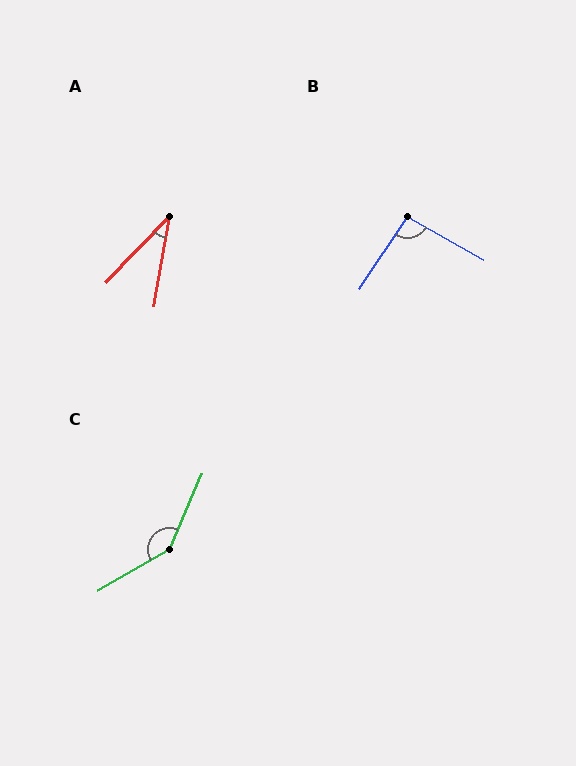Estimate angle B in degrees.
Approximately 94 degrees.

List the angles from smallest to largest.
A (34°), B (94°), C (143°).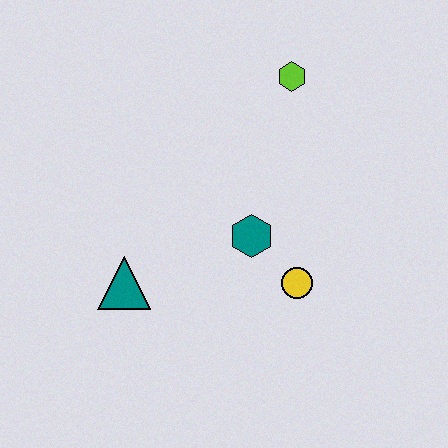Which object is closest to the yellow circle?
The teal hexagon is closest to the yellow circle.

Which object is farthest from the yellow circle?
The lime hexagon is farthest from the yellow circle.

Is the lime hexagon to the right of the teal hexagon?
Yes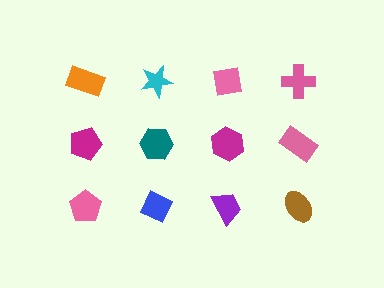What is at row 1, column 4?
A pink cross.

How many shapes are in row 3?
4 shapes.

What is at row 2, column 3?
A magenta hexagon.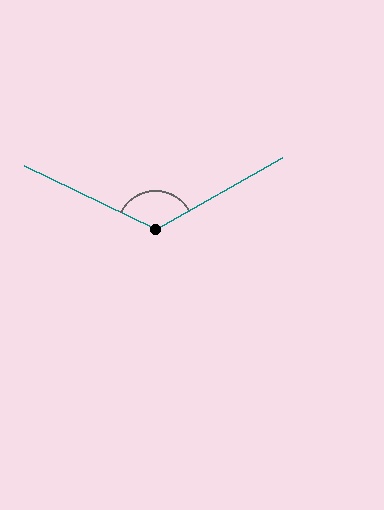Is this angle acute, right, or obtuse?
It is obtuse.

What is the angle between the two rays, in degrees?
Approximately 125 degrees.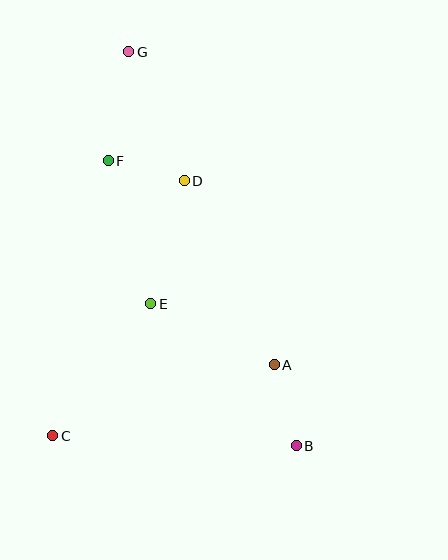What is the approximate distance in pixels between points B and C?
The distance between B and C is approximately 243 pixels.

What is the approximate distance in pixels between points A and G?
The distance between A and G is approximately 345 pixels.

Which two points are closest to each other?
Points D and F are closest to each other.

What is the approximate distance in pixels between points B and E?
The distance between B and E is approximately 203 pixels.